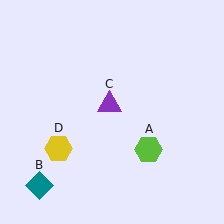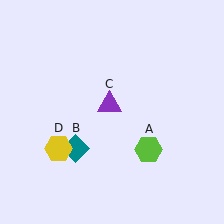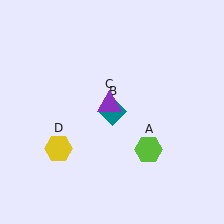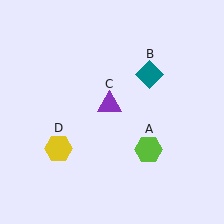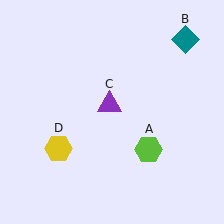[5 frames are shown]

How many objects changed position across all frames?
1 object changed position: teal diamond (object B).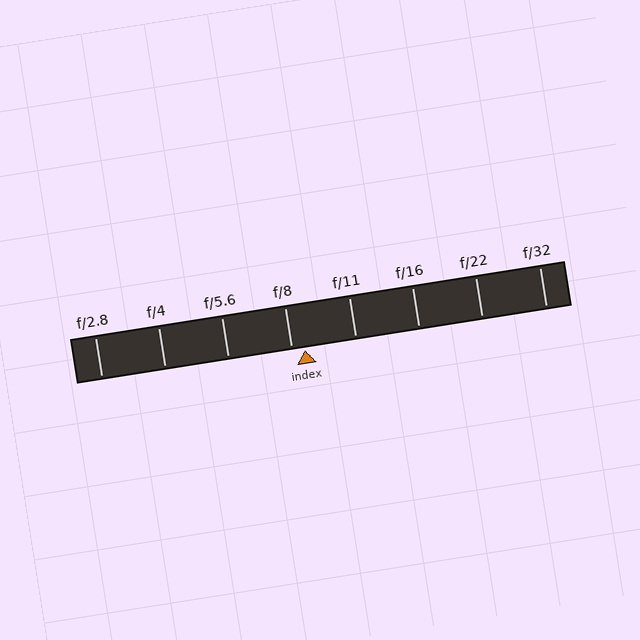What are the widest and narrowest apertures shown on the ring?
The widest aperture shown is f/2.8 and the narrowest is f/32.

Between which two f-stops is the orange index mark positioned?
The index mark is between f/8 and f/11.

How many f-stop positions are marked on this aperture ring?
There are 8 f-stop positions marked.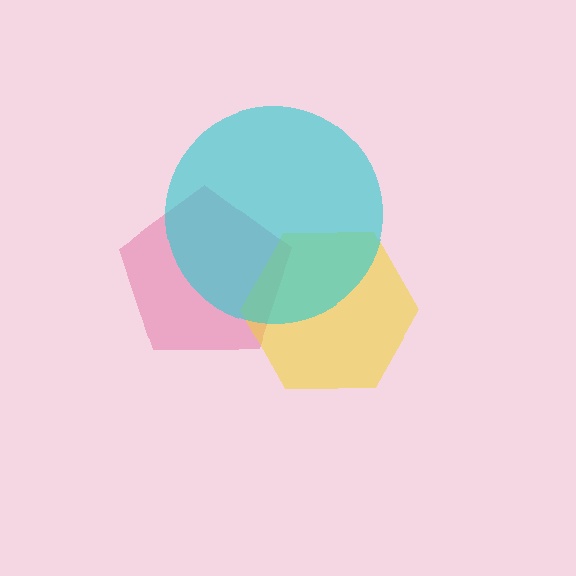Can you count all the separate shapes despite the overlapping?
Yes, there are 3 separate shapes.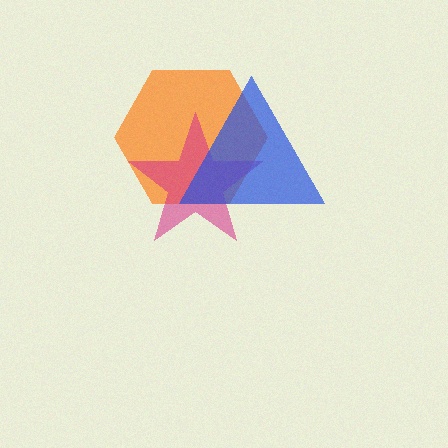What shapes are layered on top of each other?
The layered shapes are: an orange hexagon, a magenta star, a blue triangle.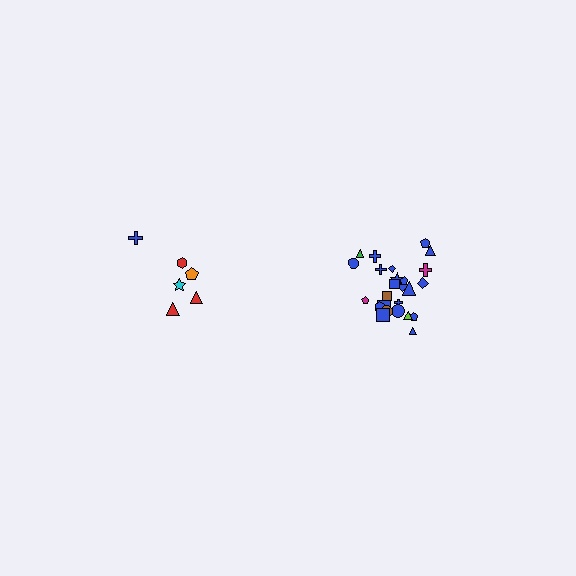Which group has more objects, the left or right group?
The right group.